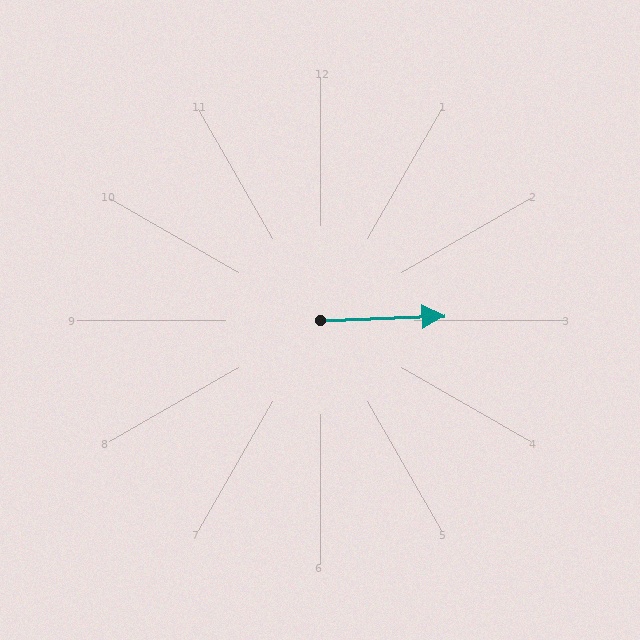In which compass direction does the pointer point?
East.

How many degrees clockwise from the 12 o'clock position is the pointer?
Approximately 88 degrees.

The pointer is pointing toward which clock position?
Roughly 3 o'clock.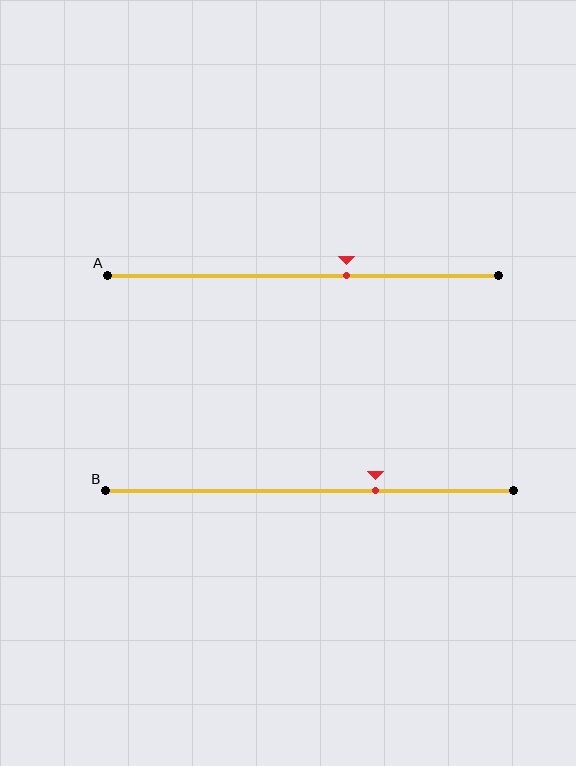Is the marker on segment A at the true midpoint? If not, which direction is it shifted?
No, the marker on segment A is shifted to the right by about 11% of the segment length.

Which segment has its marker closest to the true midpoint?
Segment A has its marker closest to the true midpoint.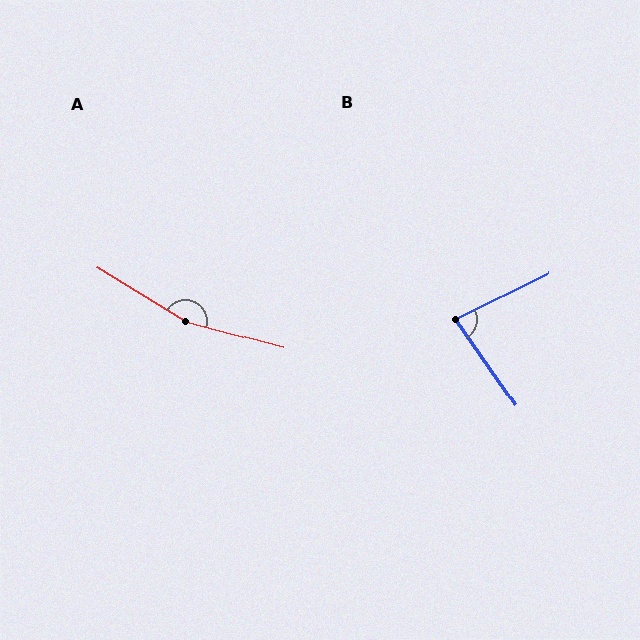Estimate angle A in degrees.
Approximately 164 degrees.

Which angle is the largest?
A, at approximately 164 degrees.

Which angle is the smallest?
B, at approximately 81 degrees.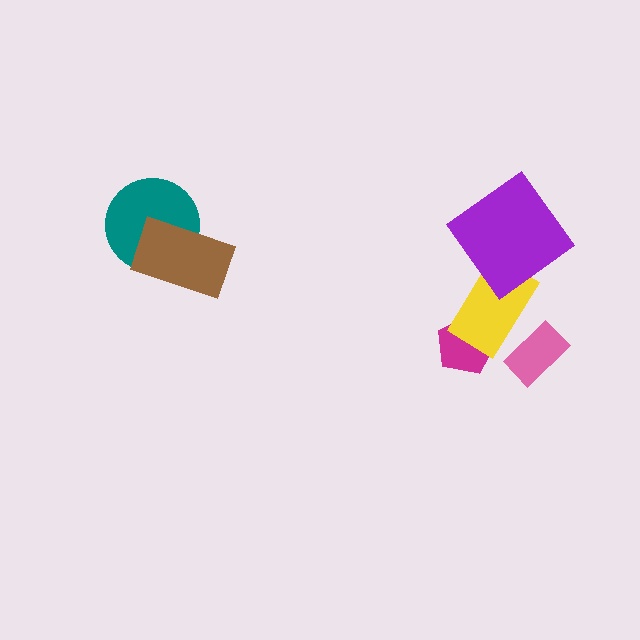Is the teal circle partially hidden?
Yes, it is partially covered by another shape.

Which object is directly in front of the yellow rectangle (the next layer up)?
The purple diamond is directly in front of the yellow rectangle.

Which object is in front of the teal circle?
The brown rectangle is in front of the teal circle.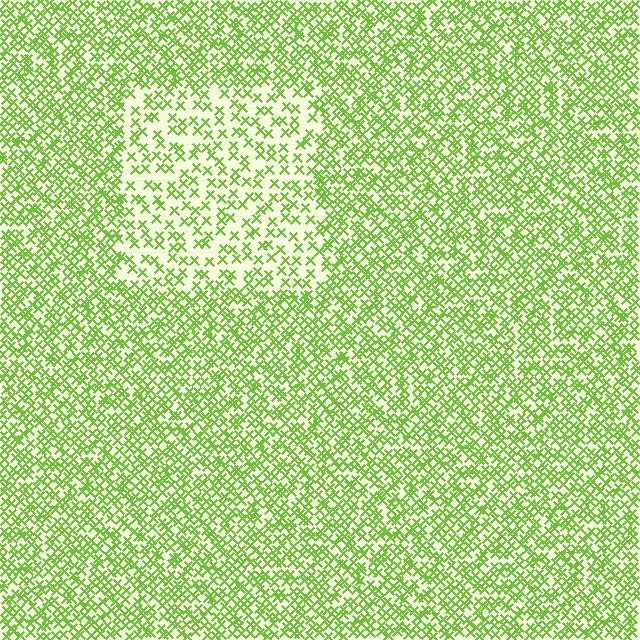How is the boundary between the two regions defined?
The boundary is defined by a change in element density (approximately 2.1x ratio). All elements are the same color, size, and shape.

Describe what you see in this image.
The image contains small lime elements arranged at two different densities. A rectangle-shaped region is visible where the elements are less densely packed than the surrounding area.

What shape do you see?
I see a rectangle.